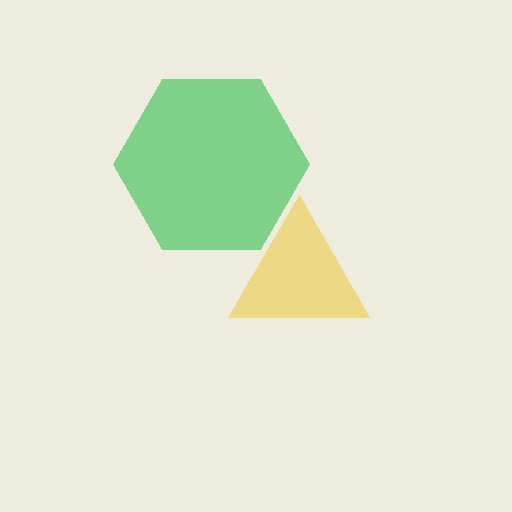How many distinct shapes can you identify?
There are 2 distinct shapes: a green hexagon, a yellow triangle.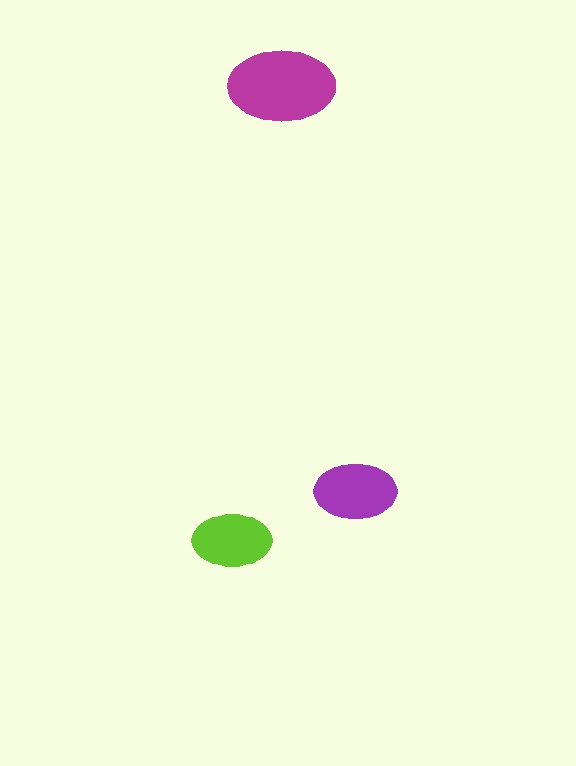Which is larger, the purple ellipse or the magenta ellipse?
The magenta one.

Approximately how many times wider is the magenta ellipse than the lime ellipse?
About 1.5 times wider.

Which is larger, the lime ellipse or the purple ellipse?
The purple one.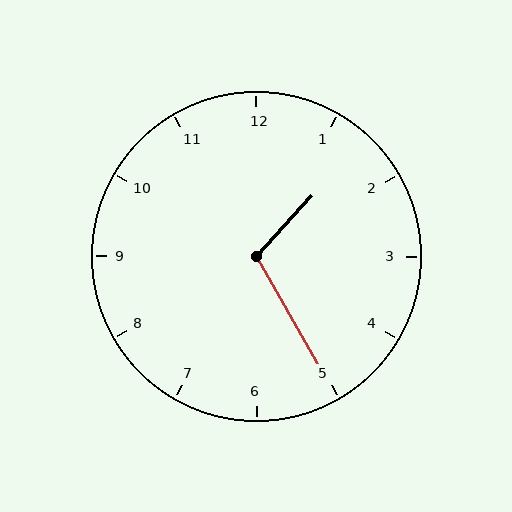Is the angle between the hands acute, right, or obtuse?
It is obtuse.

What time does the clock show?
1:25.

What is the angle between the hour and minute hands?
Approximately 108 degrees.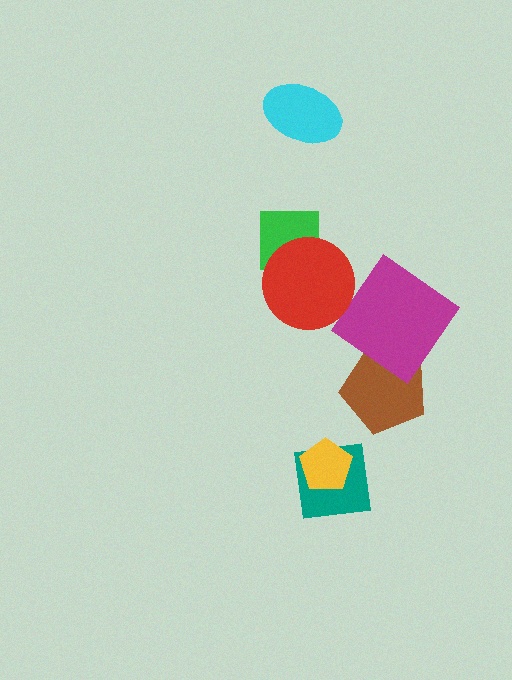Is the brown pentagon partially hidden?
Yes, it is partially covered by another shape.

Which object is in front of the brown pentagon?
The magenta diamond is in front of the brown pentagon.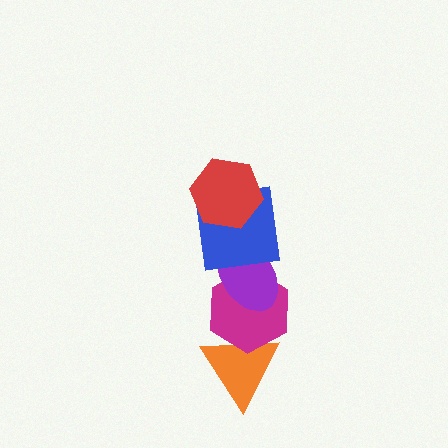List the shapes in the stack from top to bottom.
From top to bottom: the red hexagon, the blue square, the purple ellipse, the magenta hexagon, the orange triangle.